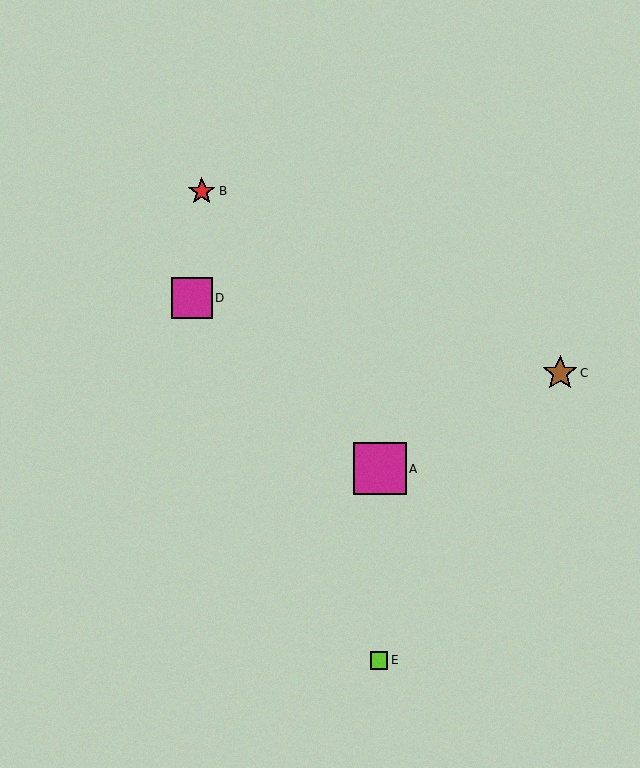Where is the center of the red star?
The center of the red star is at (202, 191).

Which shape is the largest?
The magenta square (labeled A) is the largest.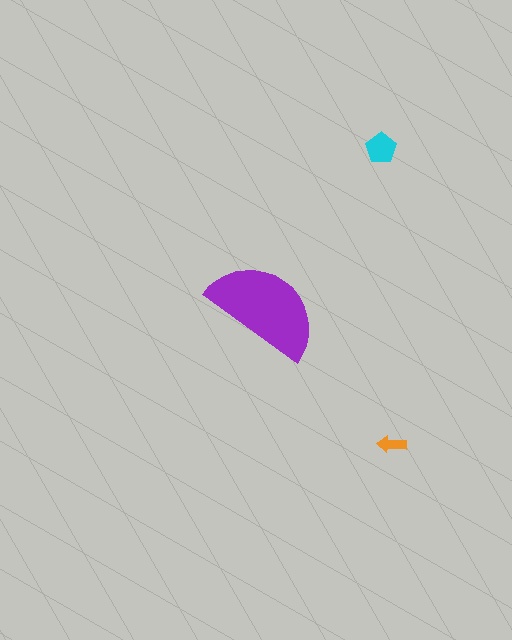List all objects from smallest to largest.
The orange arrow, the cyan pentagon, the purple semicircle.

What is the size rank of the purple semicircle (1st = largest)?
1st.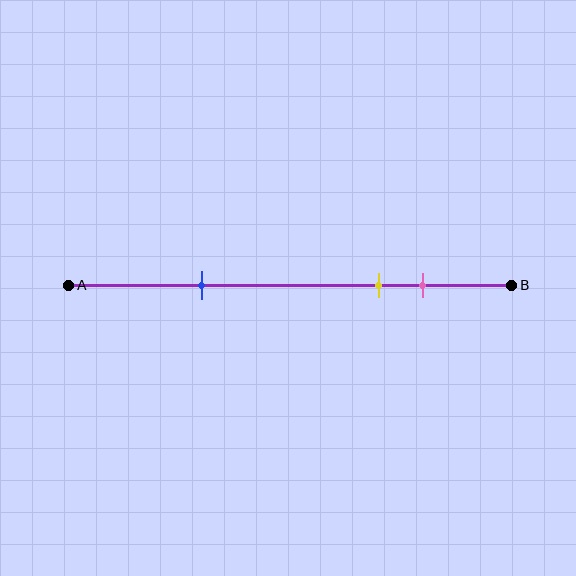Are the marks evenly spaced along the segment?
No, the marks are not evenly spaced.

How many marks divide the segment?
There are 3 marks dividing the segment.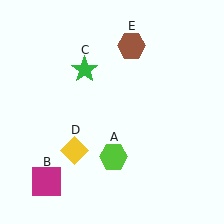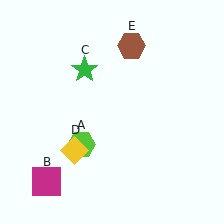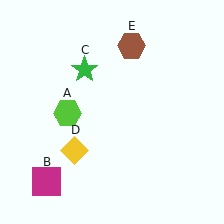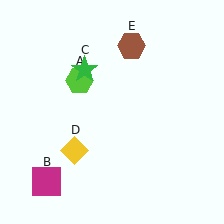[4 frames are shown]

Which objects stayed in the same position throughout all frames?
Magenta square (object B) and green star (object C) and yellow diamond (object D) and brown hexagon (object E) remained stationary.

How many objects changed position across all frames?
1 object changed position: lime hexagon (object A).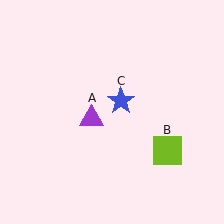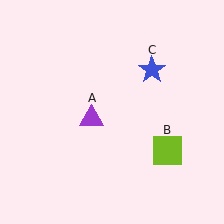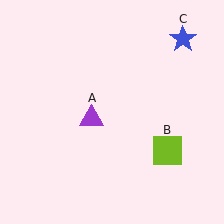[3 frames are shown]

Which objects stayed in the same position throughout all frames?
Purple triangle (object A) and lime square (object B) remained stationary.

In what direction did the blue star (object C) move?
The blue star (object C) moved up and to the right.